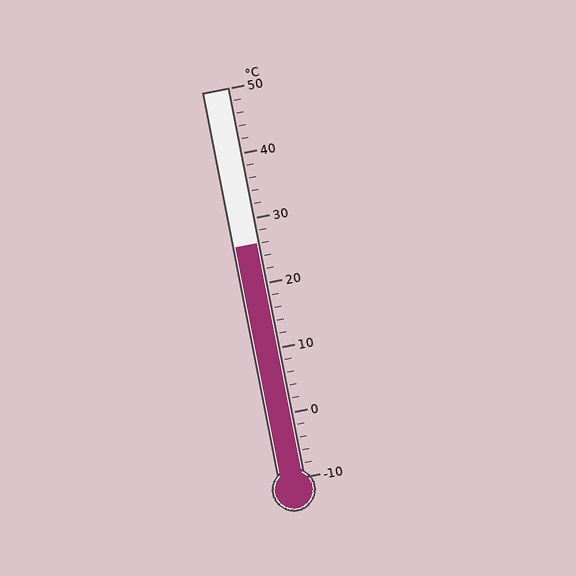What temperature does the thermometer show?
The thermometer shows approximately 26°C.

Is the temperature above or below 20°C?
The temperature is above 20°C.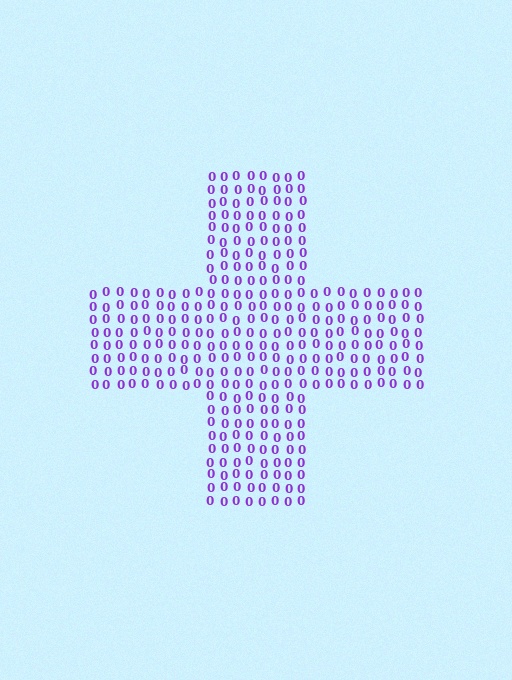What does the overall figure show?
The overall figure shows a cross.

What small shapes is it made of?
It is made of small digit 0's.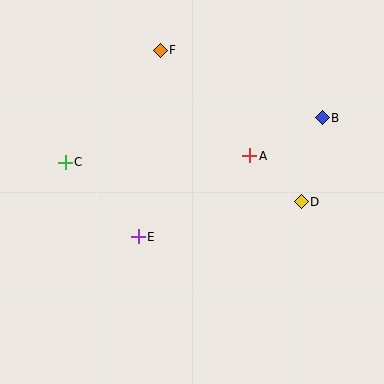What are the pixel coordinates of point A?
Point A is at (250, 156).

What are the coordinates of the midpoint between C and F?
The midpoint between C and F is at (113, 106).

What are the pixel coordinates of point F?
Point F is at (160, 50).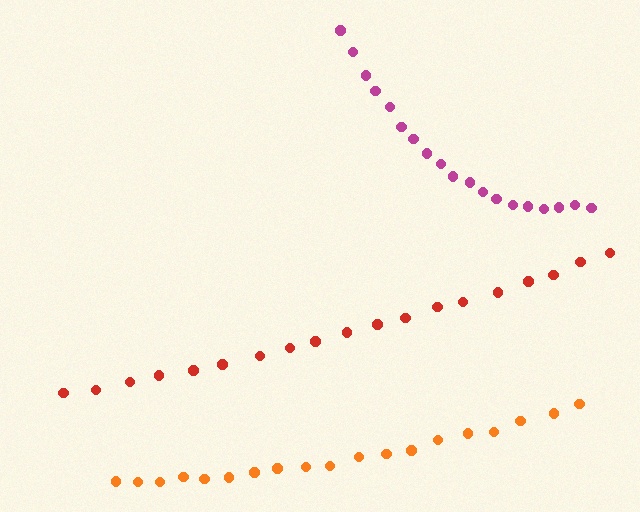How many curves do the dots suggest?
There are 3 distinct paths.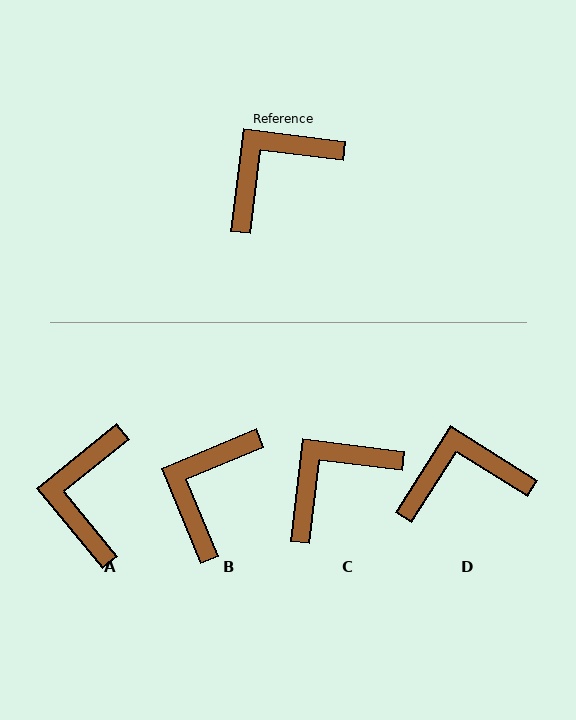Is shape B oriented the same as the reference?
No, it is off by about 30 degrees.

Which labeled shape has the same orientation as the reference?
C.